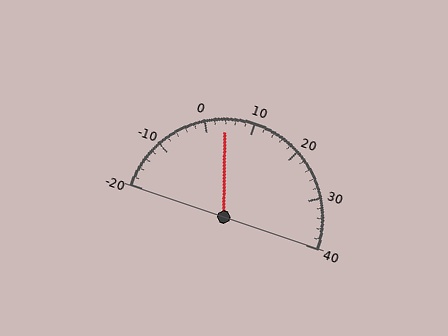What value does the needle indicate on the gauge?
The needle indicates approximately 4.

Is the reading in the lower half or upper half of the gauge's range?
The reading is in the lower half of the range (-20 to 40).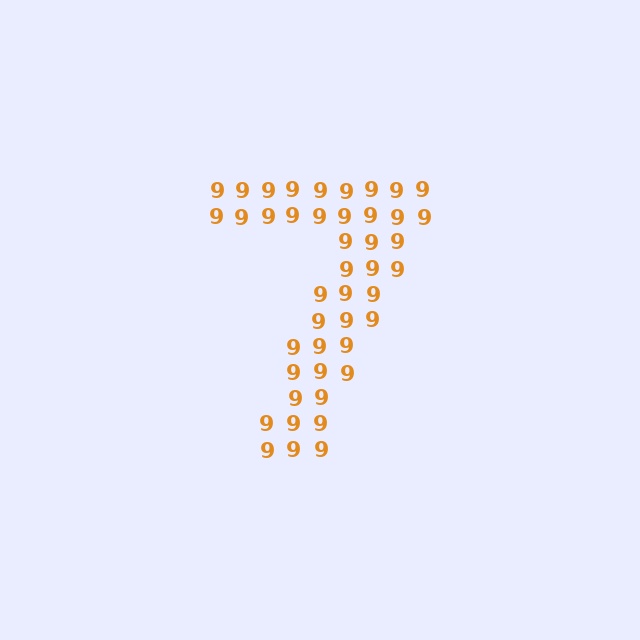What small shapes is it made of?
It is made of small digit 9's.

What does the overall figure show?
The overall figure shows the digit 7.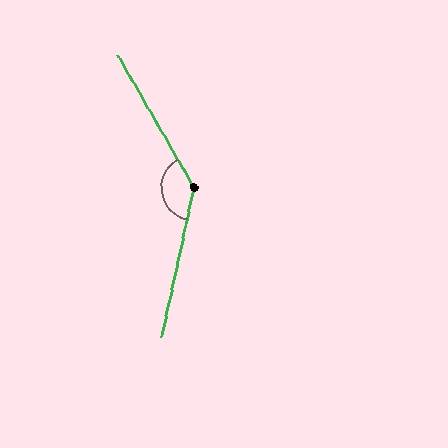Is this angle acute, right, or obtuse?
It is obtuse.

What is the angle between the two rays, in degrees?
Approximately 138 degrees.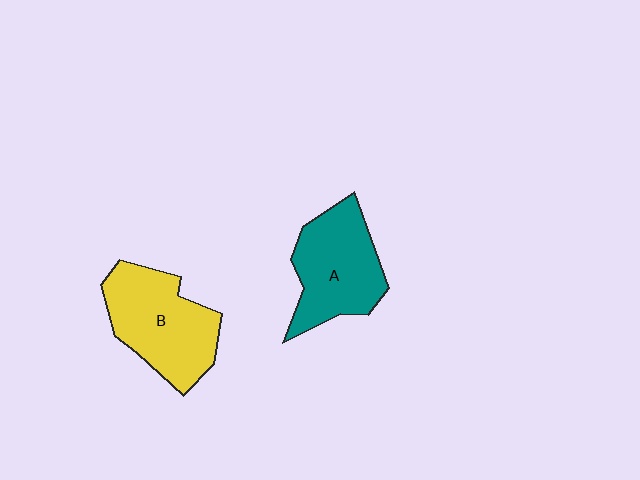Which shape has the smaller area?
Shape A (teal).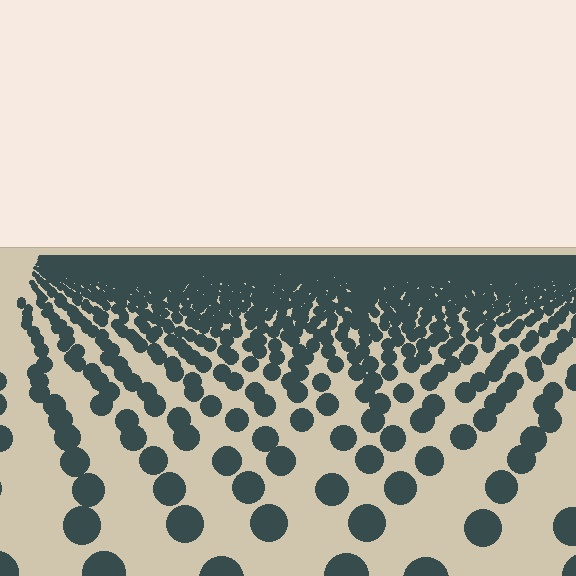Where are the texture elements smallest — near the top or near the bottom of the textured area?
Near the top.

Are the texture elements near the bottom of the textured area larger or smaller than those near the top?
Larger. Near the bottom, elements are closer to the viewer and appear at a bigger on-screen size.